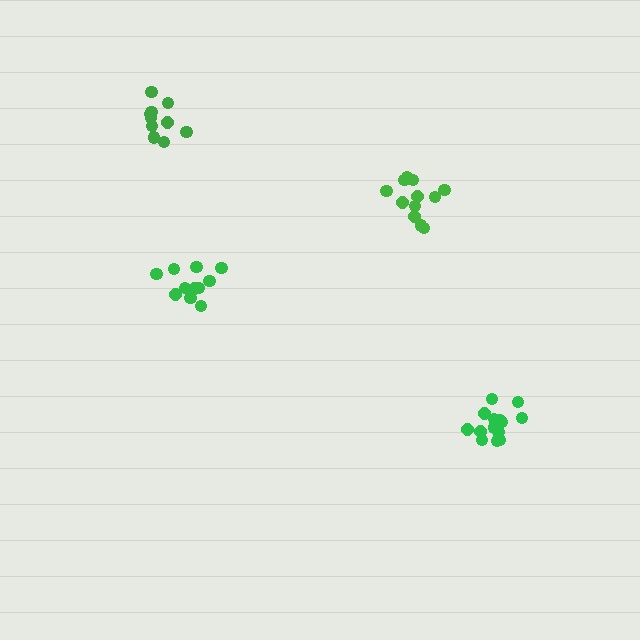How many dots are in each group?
Group 1: 14 dots, Group 2: 12 dots, Group 3: 12 dots, Group 4: 11 dots (49 total).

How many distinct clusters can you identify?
There are 4 distinct clusters.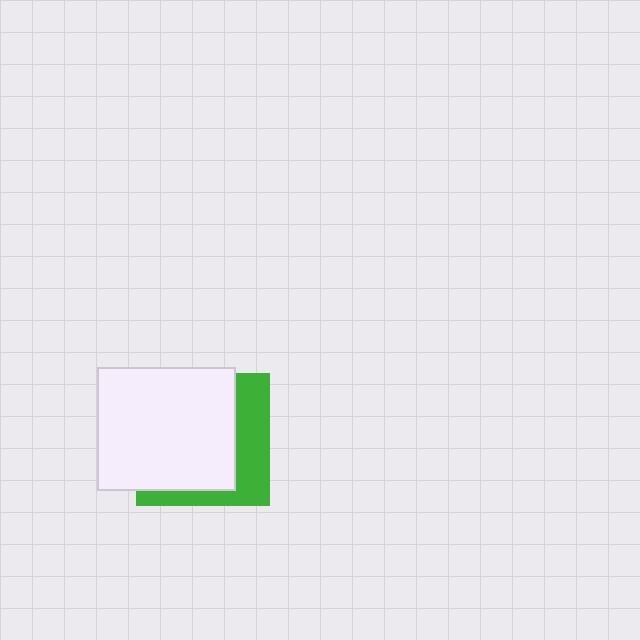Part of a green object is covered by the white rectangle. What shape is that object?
It is a square.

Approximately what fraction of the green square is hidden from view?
Roughly 67% of the green square is hidden behind the white rectangle.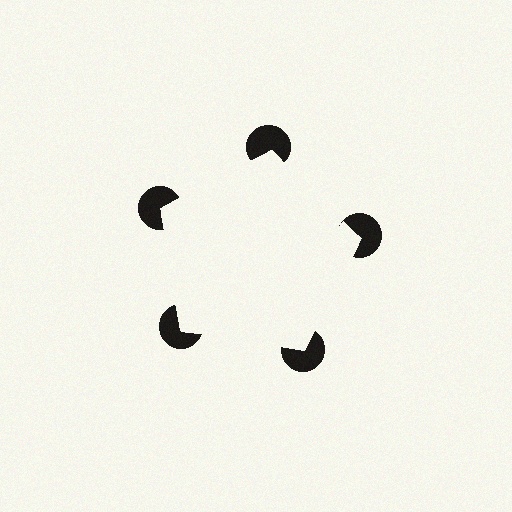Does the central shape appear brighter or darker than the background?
It typically appears slightly brighter than the background, even though no actual brightness change is drawn.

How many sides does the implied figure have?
5 sides.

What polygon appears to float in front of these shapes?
An illusory pentagon — its edges are inferred from the aligned wedge cuts in the pac-man discs, not physically drawn.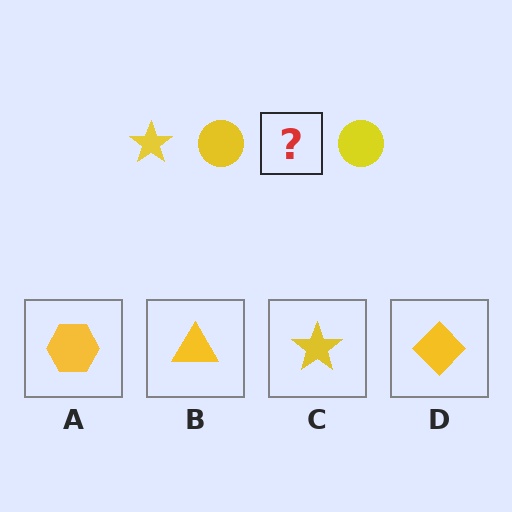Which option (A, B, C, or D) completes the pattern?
C.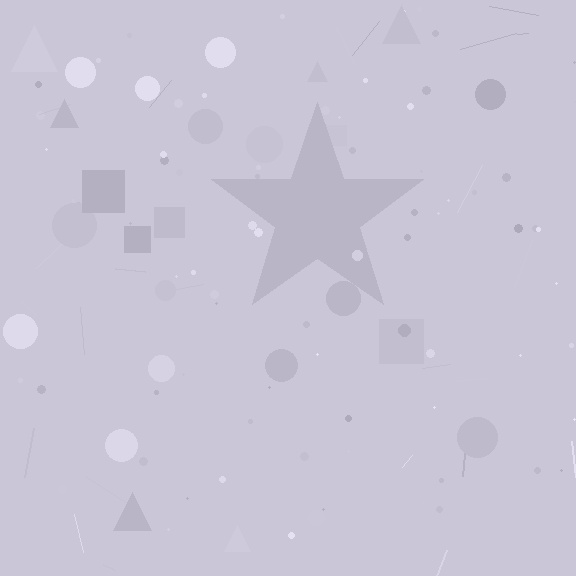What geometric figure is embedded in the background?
A star is embedded in the background.